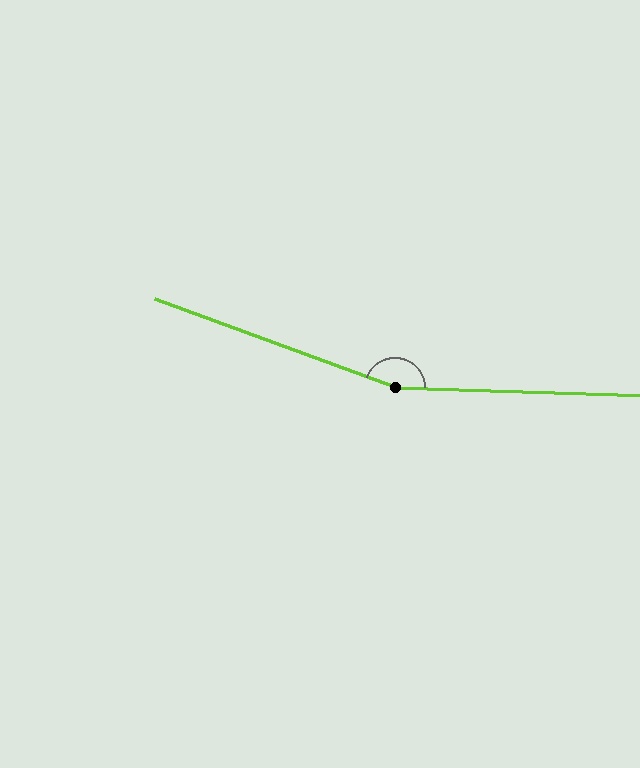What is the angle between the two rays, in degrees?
Approximately 162 degrees.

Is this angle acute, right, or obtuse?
It is obtuse.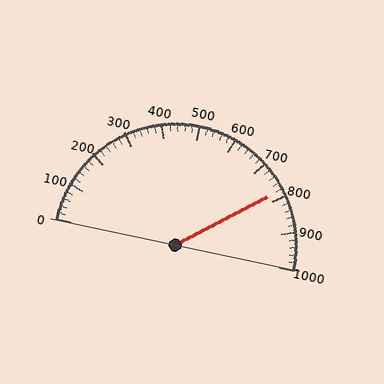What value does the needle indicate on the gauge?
The needle indicates approximately 780.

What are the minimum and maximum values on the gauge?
The gauge ranges from 0 to 1000.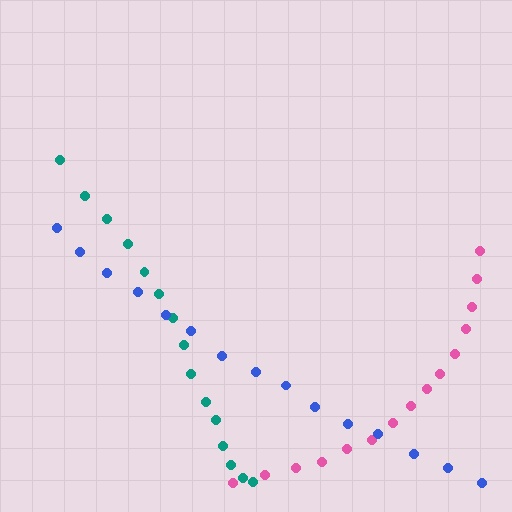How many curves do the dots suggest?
There are 3 distinct paths.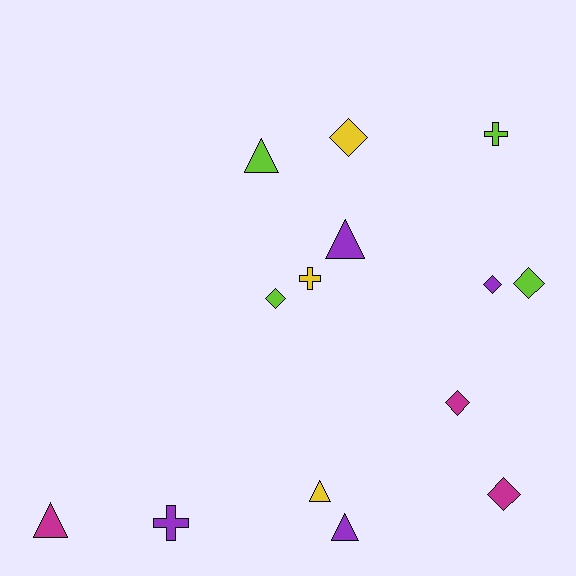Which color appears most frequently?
Purple, with 4 objects.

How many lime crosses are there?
There is 1 lime cross.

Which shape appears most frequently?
Diamond, with 6 objects.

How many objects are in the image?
There are 14 objects.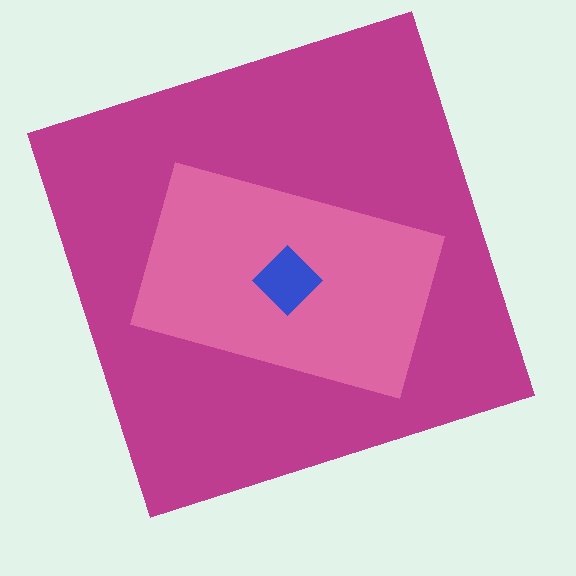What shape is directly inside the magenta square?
The pink rectangle.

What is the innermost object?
The blue diamond.